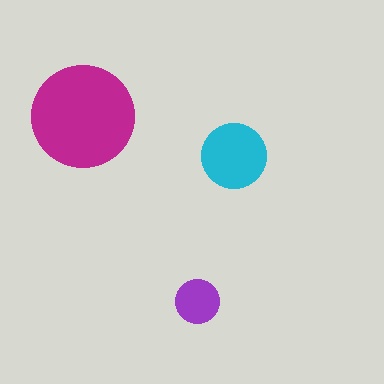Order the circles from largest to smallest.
the magenta one, the cyan one, the purple one.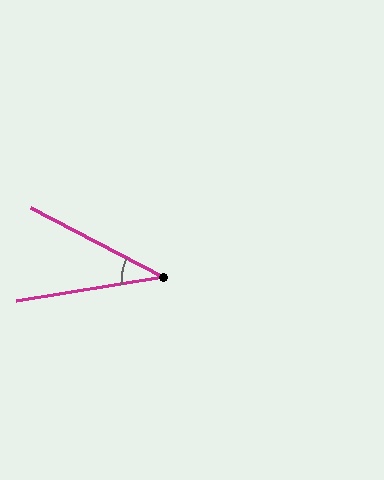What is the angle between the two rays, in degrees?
Approximately 37 degrees.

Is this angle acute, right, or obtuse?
It is acute.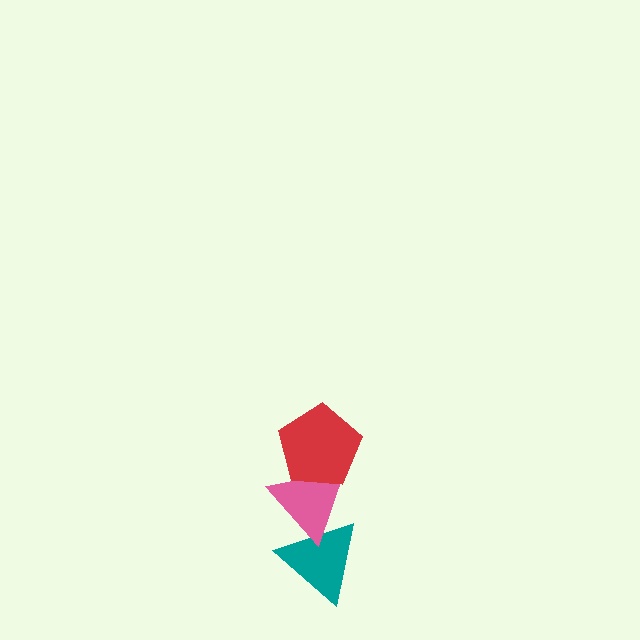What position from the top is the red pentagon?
The red pentagon is 1st from the top.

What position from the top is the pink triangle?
The pink triangle is 2nd from the top.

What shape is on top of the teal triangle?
The pink triangle is on top of the teal triangle.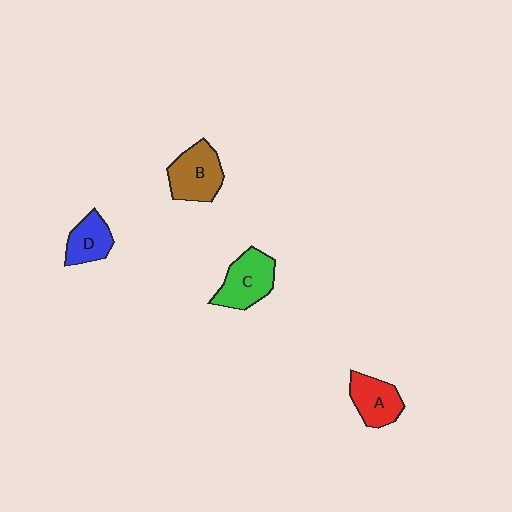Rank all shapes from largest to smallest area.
From largest to smallest: B (brown), C (green), A (red), D (blue).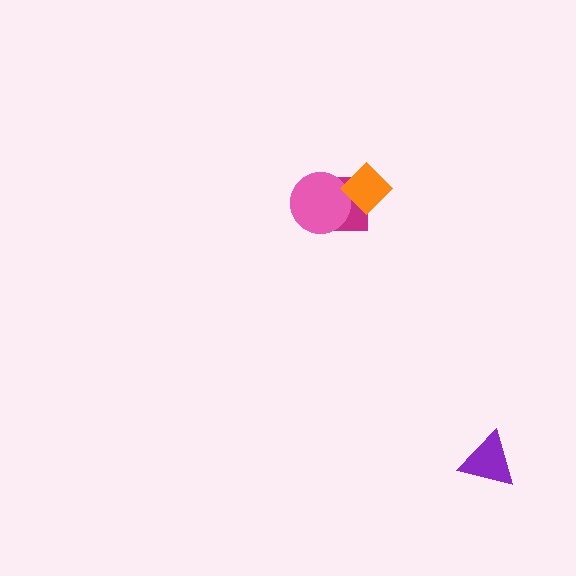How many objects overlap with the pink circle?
2 objects overlap with the pink circle.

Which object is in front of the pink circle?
The orange diamond is in front of the pink circle.